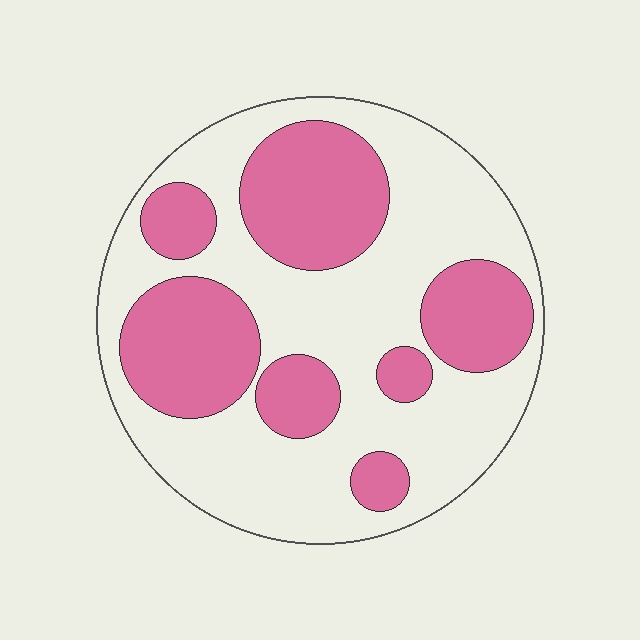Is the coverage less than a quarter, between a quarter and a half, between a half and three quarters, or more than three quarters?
Between a quarter and a half.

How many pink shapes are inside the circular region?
7.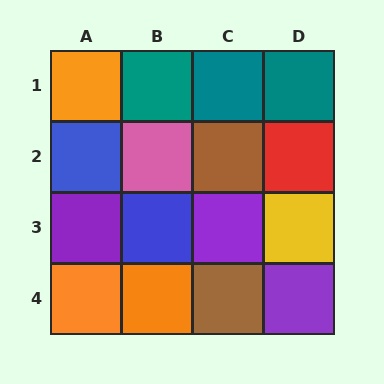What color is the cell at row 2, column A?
Blue.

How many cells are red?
1 cell is red.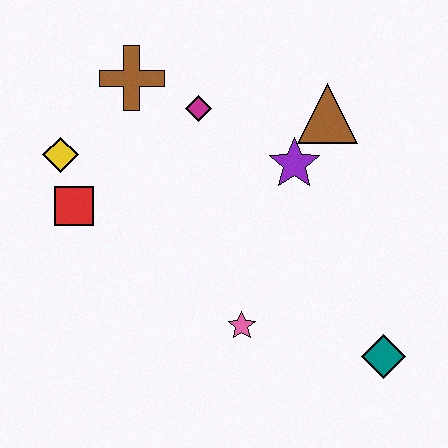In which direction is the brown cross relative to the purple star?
The brown cross is to the left of the purple star.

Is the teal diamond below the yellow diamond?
Yes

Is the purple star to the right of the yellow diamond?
Yes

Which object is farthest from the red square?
The teal diamond is farthest from the red square.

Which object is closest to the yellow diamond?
The red square is closest to the yellow diamond.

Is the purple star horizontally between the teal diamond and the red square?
Yes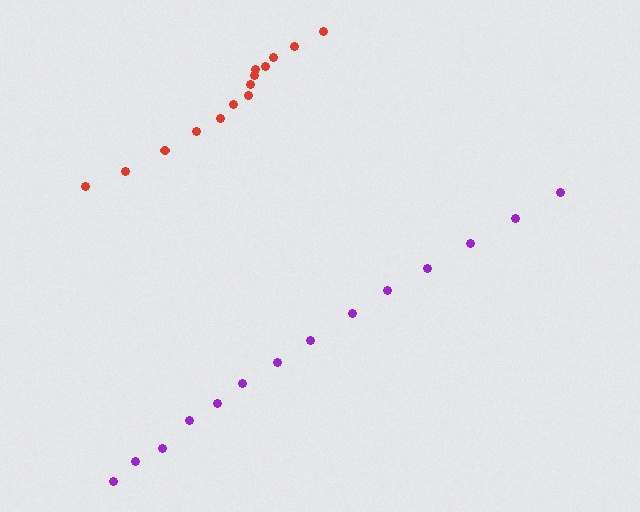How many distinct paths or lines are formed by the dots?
There are 2 distinct paths.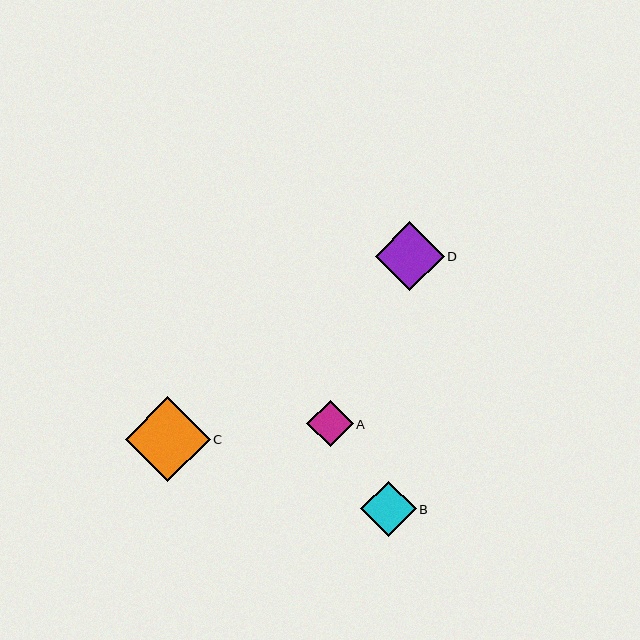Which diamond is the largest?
Diamond C is the largest with a size of approximately 85 pixels.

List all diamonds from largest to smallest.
From largest to smallest: C, D, B, A.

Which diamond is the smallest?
Diamond A is the smallest with a size of approximately 47 pixels.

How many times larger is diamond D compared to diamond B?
Diamond D is approximately 1.3 times the size of diamond B.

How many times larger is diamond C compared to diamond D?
Diamond C is approximately 1.2 times the size of diamond D.